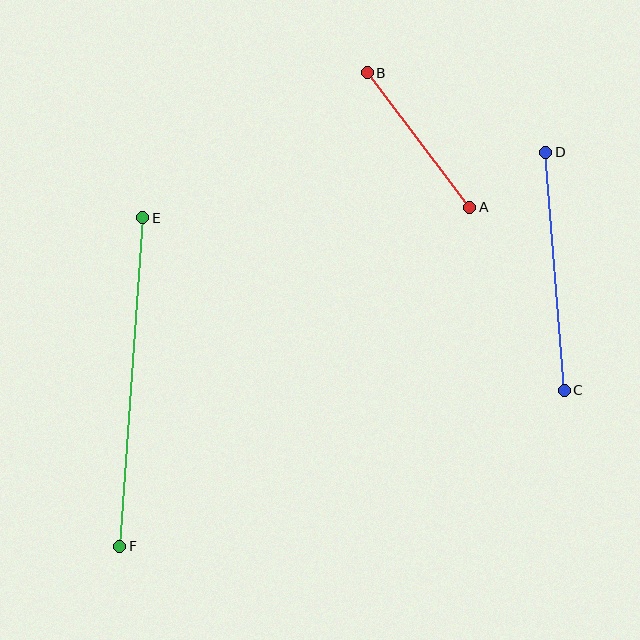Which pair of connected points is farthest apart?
Points E and F are farthest apart.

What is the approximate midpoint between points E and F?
The midpoint is at approximately (131, 382) pixels.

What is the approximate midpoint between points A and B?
The midpoint is at approximately (418, 140) pixels.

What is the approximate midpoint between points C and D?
The midpoint is at approximately (555, 271) pixels.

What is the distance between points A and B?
The distance is approximately 169 pixels.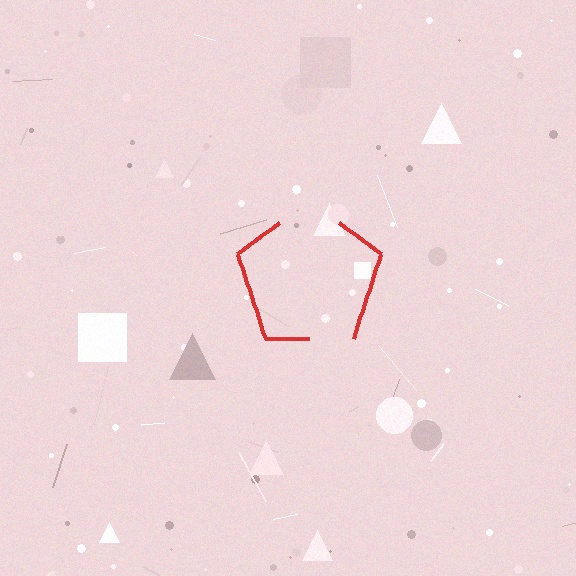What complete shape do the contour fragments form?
The contour fragments form a pentagon.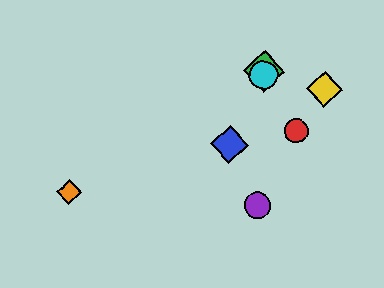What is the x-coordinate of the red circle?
The red circle is at x≈296.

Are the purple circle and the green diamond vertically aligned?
Yes, both are at x≈257.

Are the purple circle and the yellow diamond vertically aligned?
No, the purple circle is at x≈257 and the yellow diamond is at x≈325.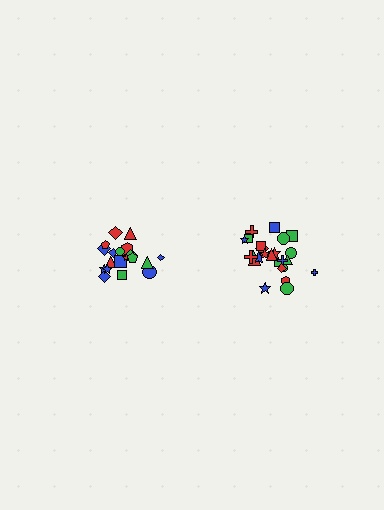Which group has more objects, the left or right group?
The right group.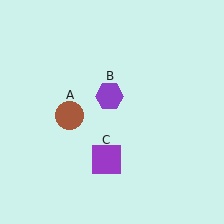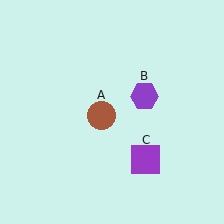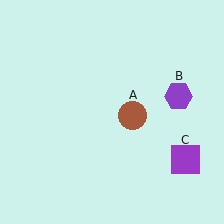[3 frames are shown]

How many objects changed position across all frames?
3 objects changed position: brown circle (object A), purple hexagon (object B), purple square (object C).